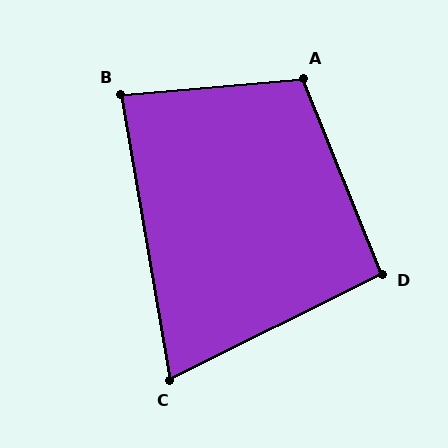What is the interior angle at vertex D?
Approximately 95 degrees (approximately right).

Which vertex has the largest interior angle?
A, at approximately 107 degrees.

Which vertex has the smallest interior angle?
C, at approximately 73 degrees.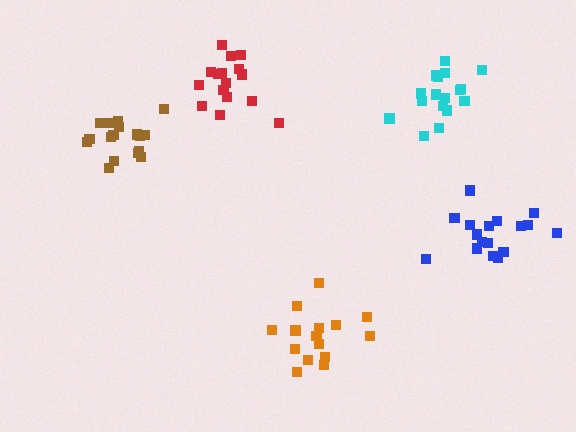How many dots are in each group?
Group 1: 16 dots, Group 2: 17 dots, Group 3: 17 dots, Group 4: 17 dots, Group 5: 15 dots (82 total).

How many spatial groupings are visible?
There are 5 spatial groupings.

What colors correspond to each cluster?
The clusters are colored: red, cyan, blue, brown, orange.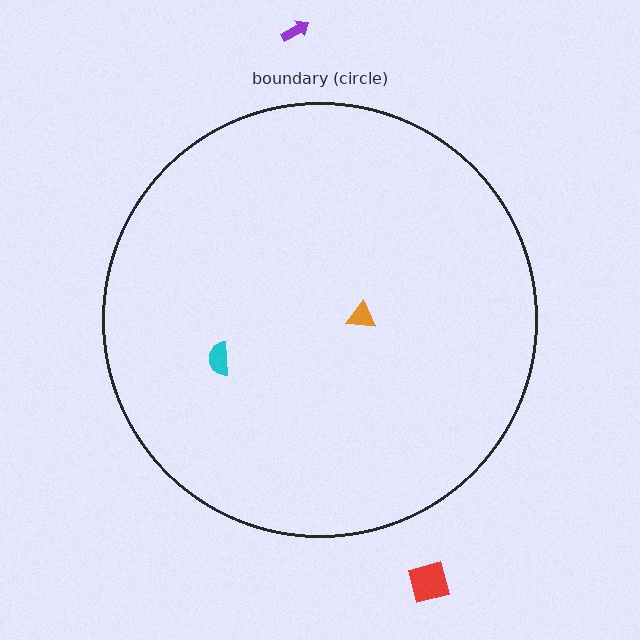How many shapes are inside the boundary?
2 inside, 2 outside.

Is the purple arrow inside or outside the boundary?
Outside.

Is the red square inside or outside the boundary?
Outside.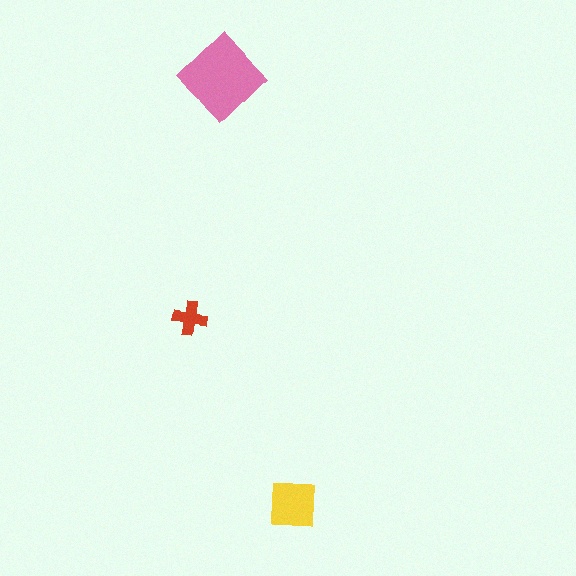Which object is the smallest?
The red cross.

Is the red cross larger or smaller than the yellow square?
Smaller.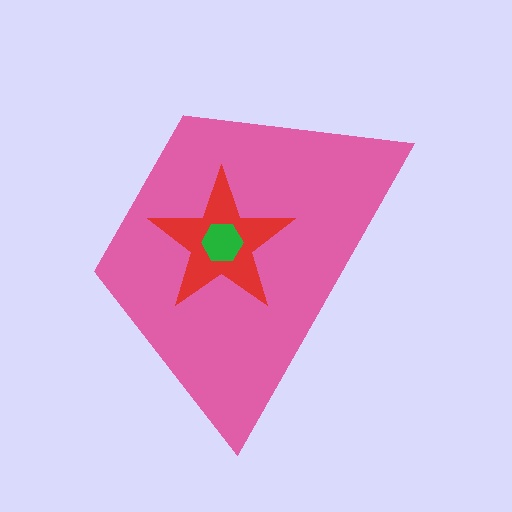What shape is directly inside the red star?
The green hexagon.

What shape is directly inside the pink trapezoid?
The red star.